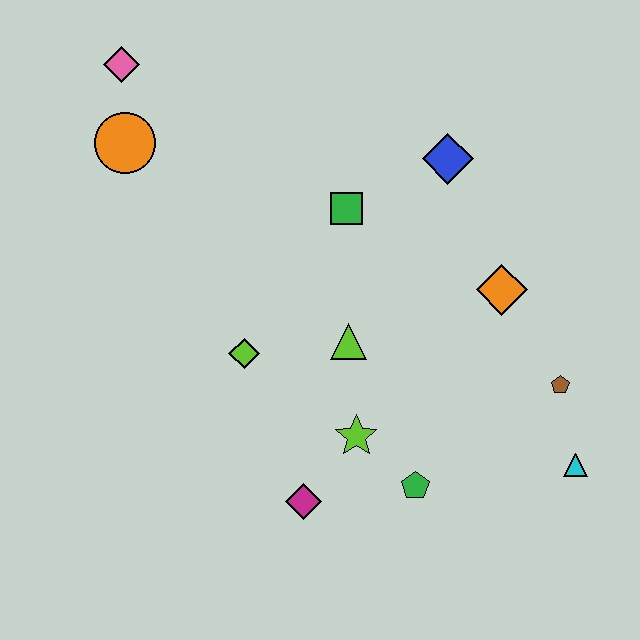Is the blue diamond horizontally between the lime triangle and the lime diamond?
No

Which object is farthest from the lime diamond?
The cyan triangle is farthest from the lime diamond.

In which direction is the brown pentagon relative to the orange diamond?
The brown pentagon is below the orange diamond.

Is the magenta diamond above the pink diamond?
No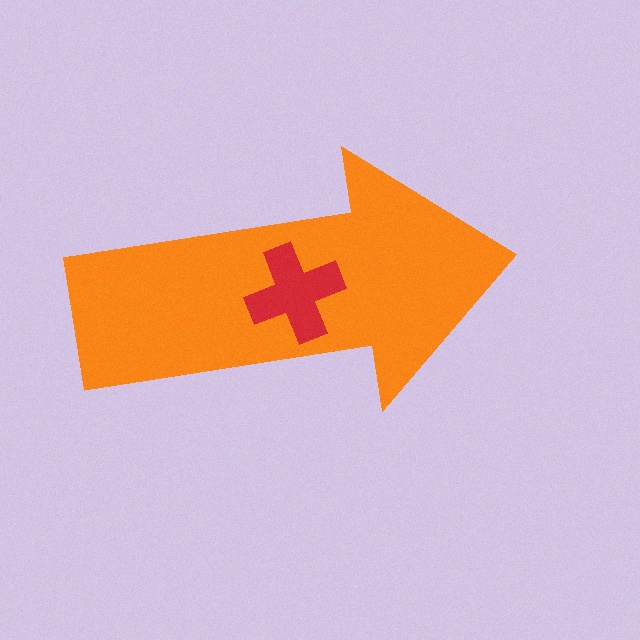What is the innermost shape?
The red cross.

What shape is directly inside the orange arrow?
The red cross.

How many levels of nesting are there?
2.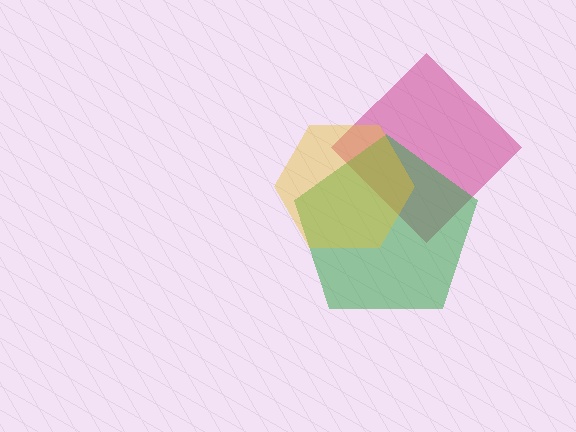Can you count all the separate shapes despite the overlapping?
Yes, there are 3 separate shapes.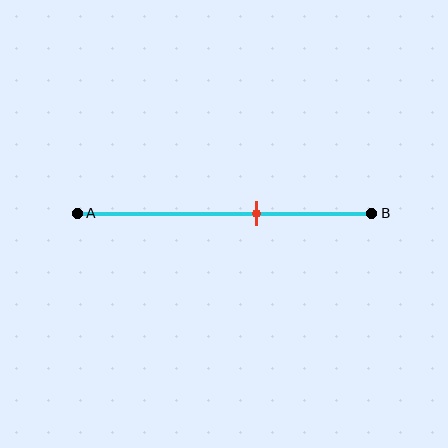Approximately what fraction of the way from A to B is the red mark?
The red mark is approximately 60% of the way from A to B.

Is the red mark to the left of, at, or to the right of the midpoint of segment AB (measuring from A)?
The red mark is to the right of the midpoint of segment AB.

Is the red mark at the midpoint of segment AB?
No, the mark is at about 60% from A, not at the 50% midpoint.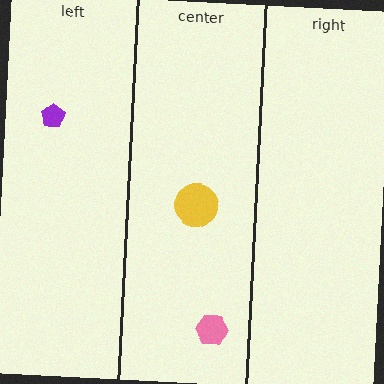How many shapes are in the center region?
2.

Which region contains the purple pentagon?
The left region.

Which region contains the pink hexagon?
The center region.